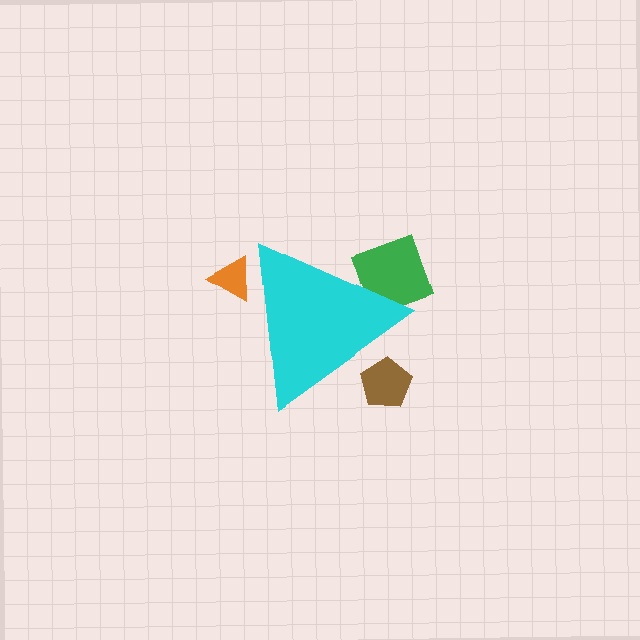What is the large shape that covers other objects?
A cyan triangle.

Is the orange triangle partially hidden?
Yes, the orange triangle is partially hidden behind the cyan triangle.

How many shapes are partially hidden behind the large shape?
3 shapes are partially hidden.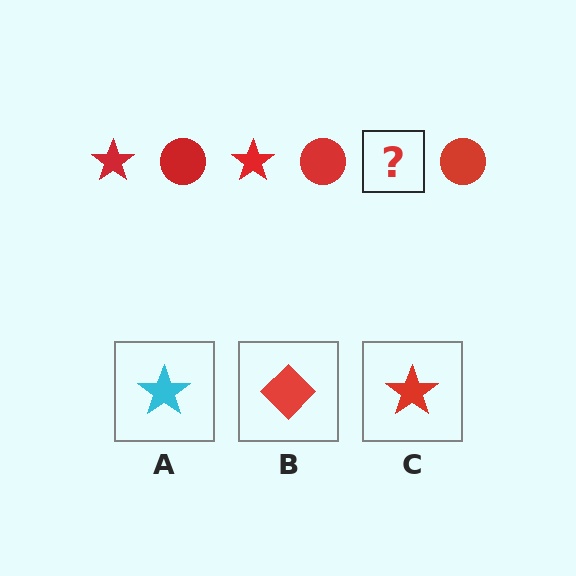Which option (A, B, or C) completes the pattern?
C.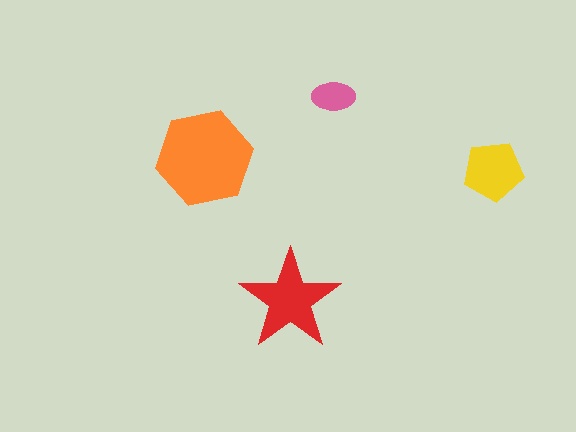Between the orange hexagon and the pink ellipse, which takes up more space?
The orange hexagon.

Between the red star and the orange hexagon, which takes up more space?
The orange hexagon.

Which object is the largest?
The orange hexagon.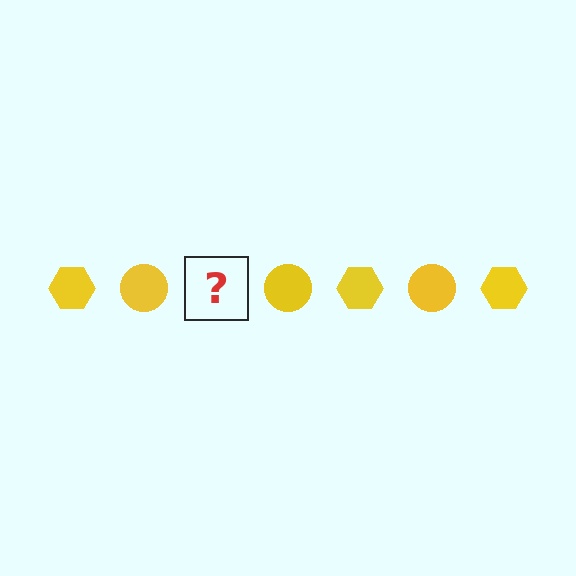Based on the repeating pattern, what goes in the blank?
The blank should be a yellow hexagon.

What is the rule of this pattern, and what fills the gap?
The rule is that the pattern cycles through hexagon, circle shapes in yellow. The gap should be filled with a yellow hexagon.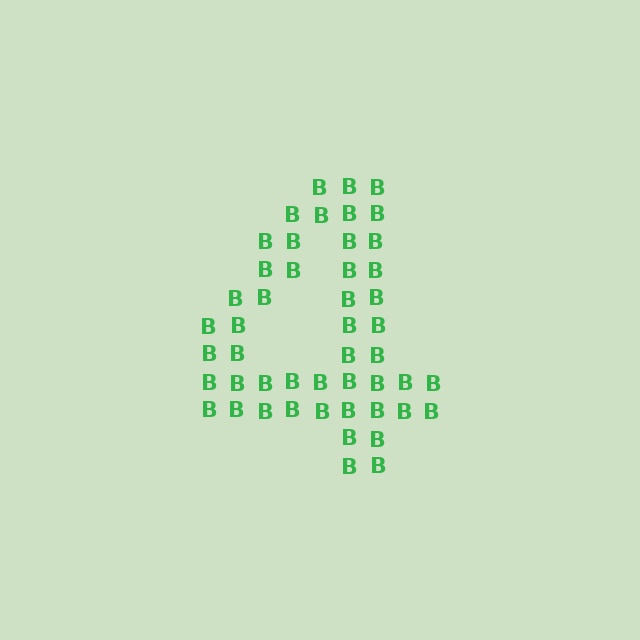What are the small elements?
The small elements are letter B's.